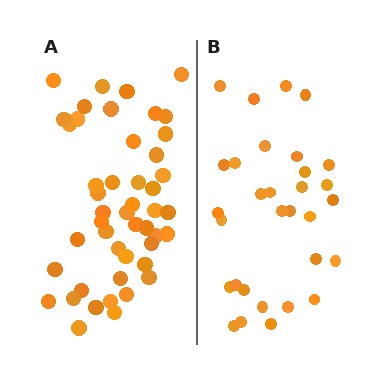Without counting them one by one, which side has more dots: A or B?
Region A (the left region) has more dots.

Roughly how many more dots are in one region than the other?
Region A has approximately 15 more dots than region B.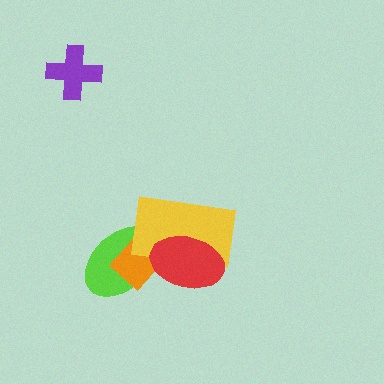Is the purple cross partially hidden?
No, no other shape covers it.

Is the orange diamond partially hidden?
Yes, it is partially covered by another shape.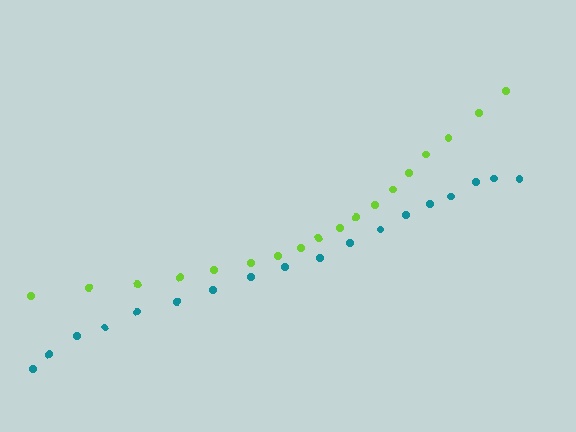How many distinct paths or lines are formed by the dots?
There are 2 distinct paths.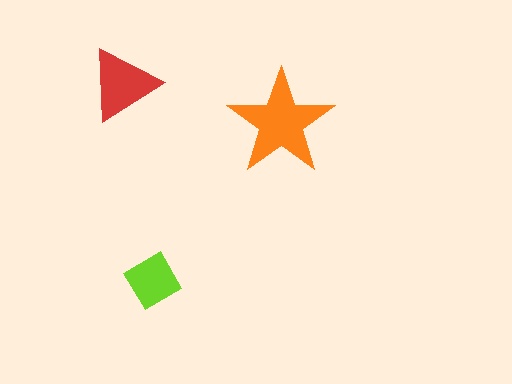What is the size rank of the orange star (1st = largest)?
1st.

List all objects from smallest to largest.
The lime diamond, the red triangle, the orange star.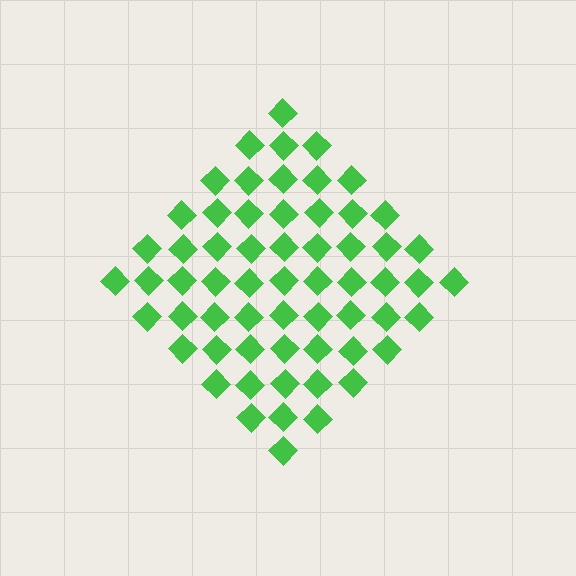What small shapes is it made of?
It is made of small diamonds.